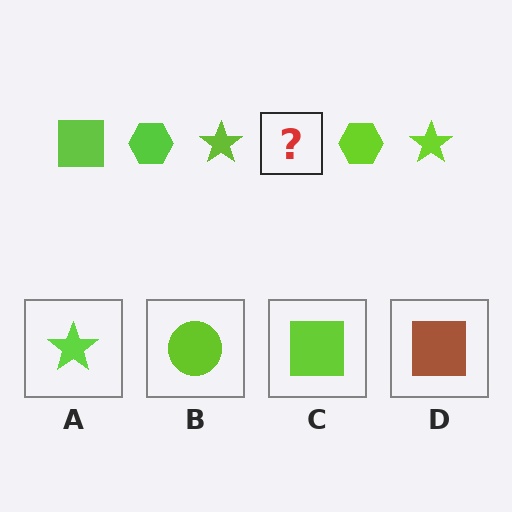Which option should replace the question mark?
Option C.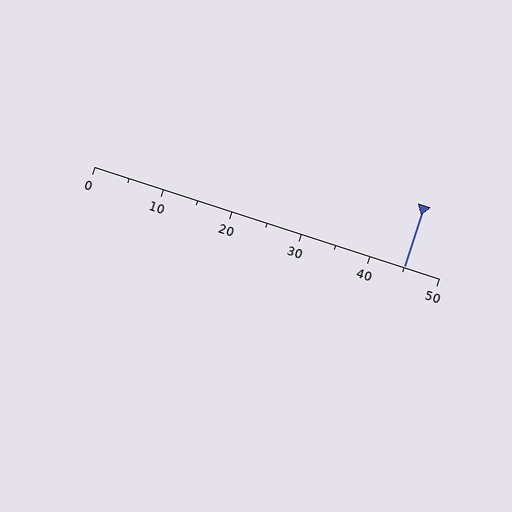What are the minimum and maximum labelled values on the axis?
The axis runs from 0 to 50.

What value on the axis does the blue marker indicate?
The marker indicates approximately 45.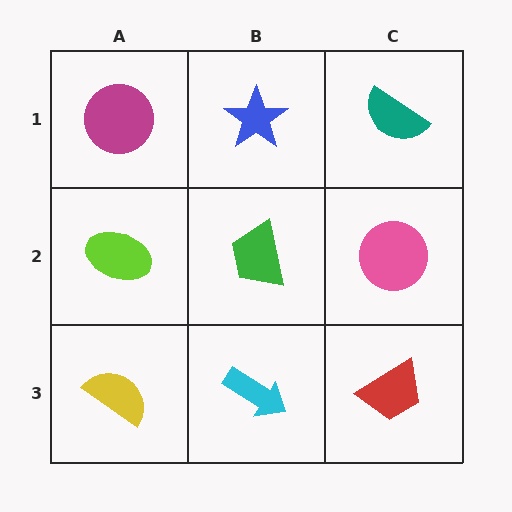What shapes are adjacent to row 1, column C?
A pink circle (row 2, column C), a blue star (row 1, column B).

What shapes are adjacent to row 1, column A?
A lime ellipse (row 2, column A), a blue star (row 1, column B).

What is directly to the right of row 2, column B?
A pink circle.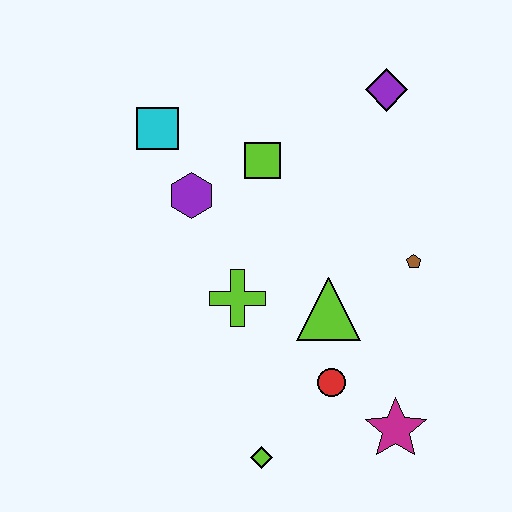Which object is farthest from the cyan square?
The magenta star is farthest from the cyan square.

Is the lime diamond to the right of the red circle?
No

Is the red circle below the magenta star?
No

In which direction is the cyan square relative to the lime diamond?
The cyan square is above the lime diamond.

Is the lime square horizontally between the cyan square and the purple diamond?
Yes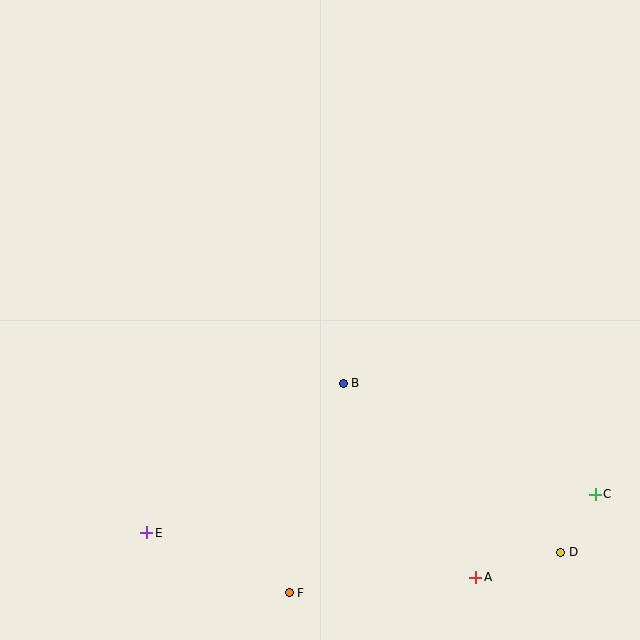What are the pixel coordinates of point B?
Point B is at (343, 383).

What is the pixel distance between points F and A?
The distance between F and A is 187 pixels.